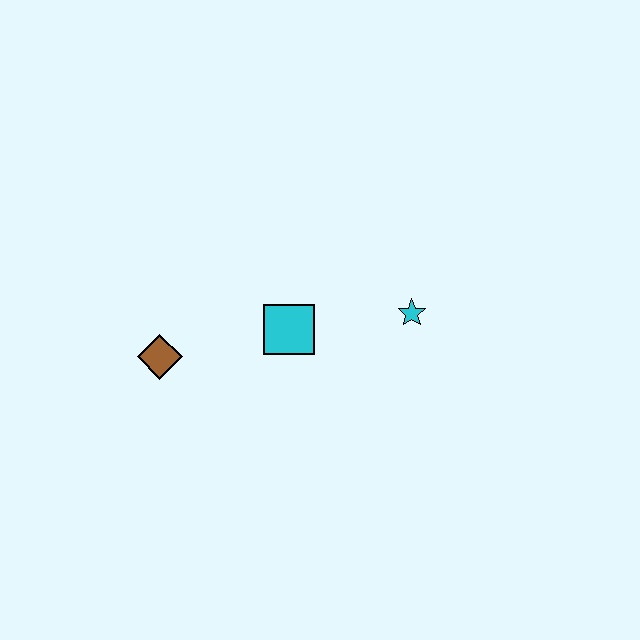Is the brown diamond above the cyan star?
No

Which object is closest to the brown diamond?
The cyan square is closest to the brown diamond.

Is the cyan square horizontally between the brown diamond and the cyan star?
Yes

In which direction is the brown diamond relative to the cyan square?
The brown diamond is to the left of the cyan square.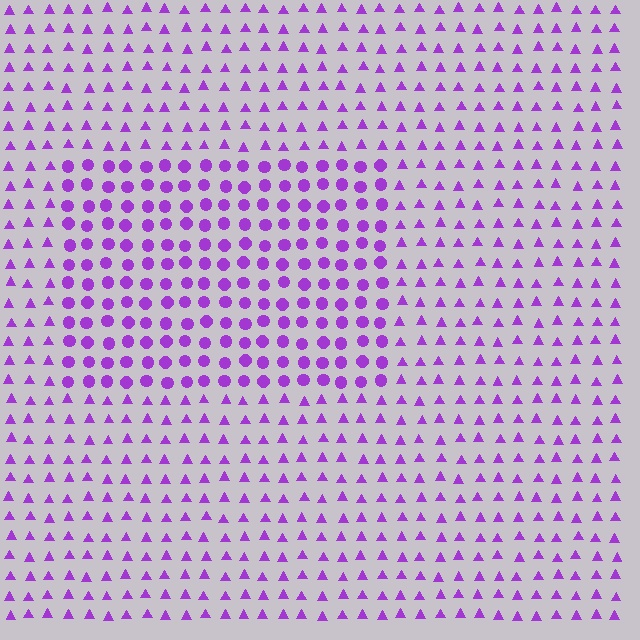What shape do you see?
I see a rectangle.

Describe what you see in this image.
The image is filled with small purple elements arranged in a uniform grid. A rectangle-shaped region contains circles, while the surrounding area contains triangles. The boundary is defined purely by the change in element shape.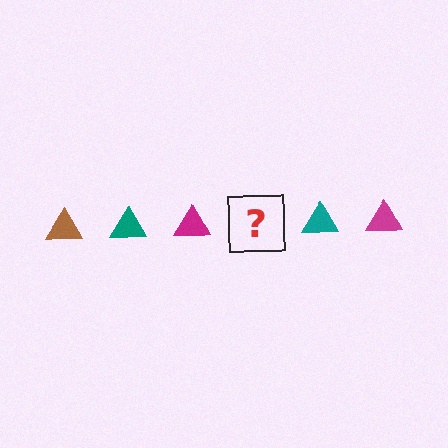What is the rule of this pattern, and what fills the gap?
The rule is that the pattern cycles through brown, teal, magenta triangles. The gap should be filled with a brown triangle.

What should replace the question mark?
The question mark should be replaced with a brown triangle.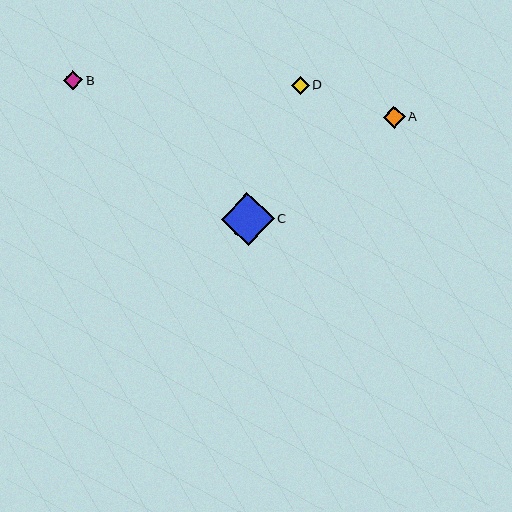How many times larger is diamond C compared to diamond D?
Diamond C is approximately 3.0 times the size of diamond D.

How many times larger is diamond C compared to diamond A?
Diamond C is approximately 2.4 times the size of diamond A.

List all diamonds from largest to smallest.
From largest to smallest: C, A, B, D.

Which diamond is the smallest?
Diamond D is the smallest with a size of approximately 18 pixels.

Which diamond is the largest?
Diamond C is the largest with a size of approximately 53 pixels.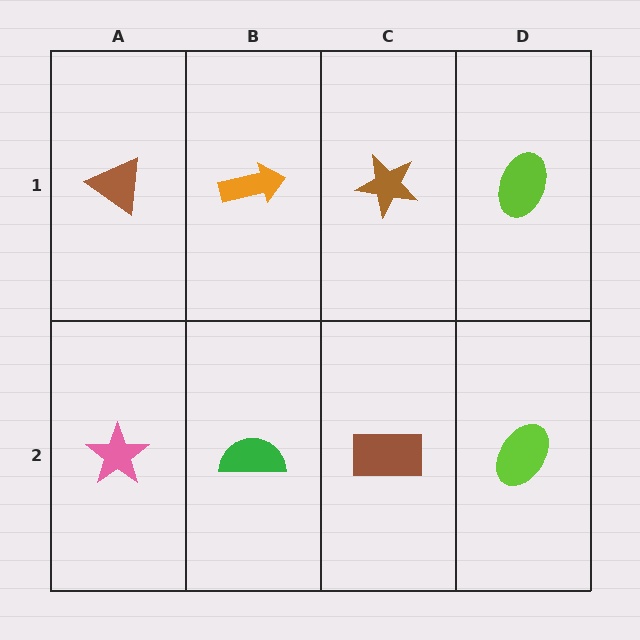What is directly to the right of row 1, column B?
A brown star.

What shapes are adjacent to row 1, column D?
A lime ellipse (row 2, column D), a brown star (row 1, column C).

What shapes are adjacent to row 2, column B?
An orange arrow (row 1, column B), a pink star (row 2, column A), a brown rectangle (row 2, column C).